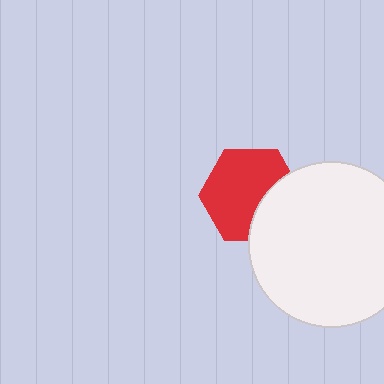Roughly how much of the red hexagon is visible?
Most of it is visible (roughly 69%).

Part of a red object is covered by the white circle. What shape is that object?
It is a hexagon.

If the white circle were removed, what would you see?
You would see the complete red hexagon.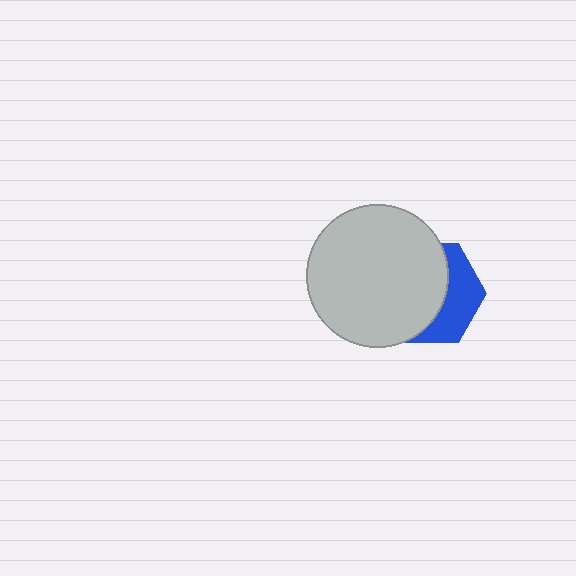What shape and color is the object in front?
The object in front is a light gray circle.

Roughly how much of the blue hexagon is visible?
A small part of it is visible (roughly 39%).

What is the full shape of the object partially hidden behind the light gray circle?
The partially hidden object is a blue hexagon.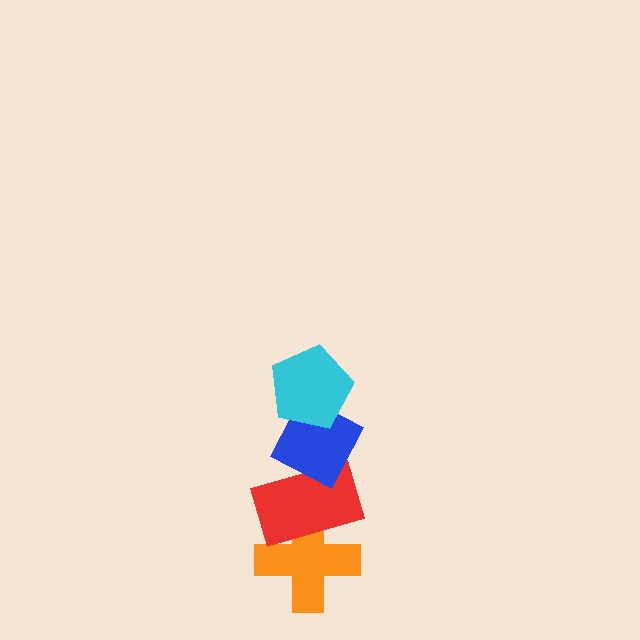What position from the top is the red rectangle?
The red rectangle is 3rd from the top.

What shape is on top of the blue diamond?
The cyan pentagon is on top of the blue diamond.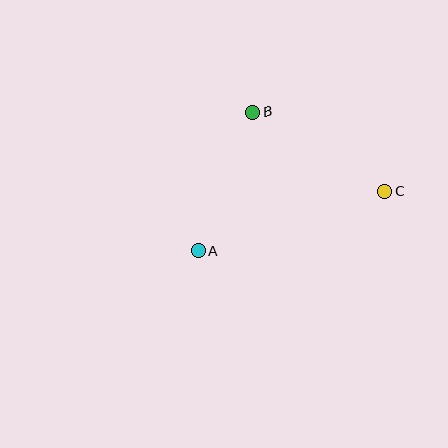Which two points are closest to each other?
Points A and B are closest to each other.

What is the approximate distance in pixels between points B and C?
The distance between B and C is approximately 154 pixels.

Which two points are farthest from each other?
Points A and C are farthest from each other.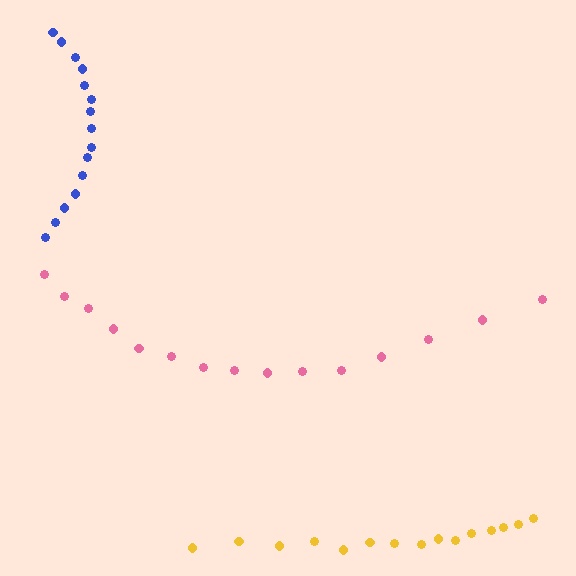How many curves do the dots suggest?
There are 3 distinct paths.